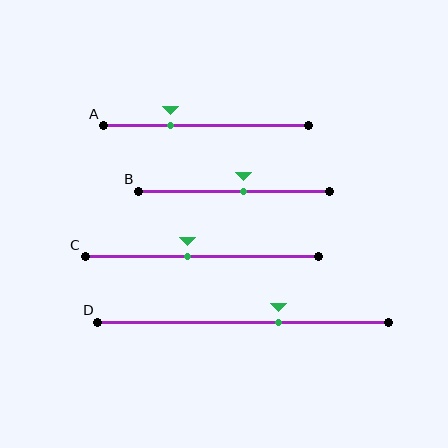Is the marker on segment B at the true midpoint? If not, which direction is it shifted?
No, the marker on segment B is shifted to the right by about 5% of the segment length.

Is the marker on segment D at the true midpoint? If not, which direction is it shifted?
No, the marker on segment D is shifted to the right by about 12% of the segment length.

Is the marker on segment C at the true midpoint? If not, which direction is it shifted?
No, the marker on segment C is shifted to the left by about 6% of the segment length.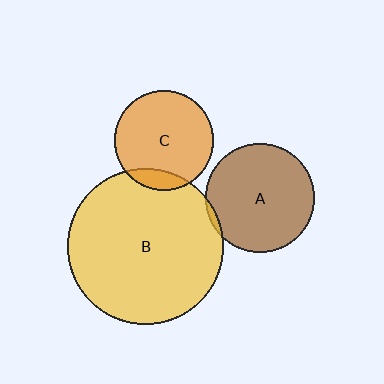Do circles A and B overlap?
Yes.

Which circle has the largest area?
Circle B (yellow).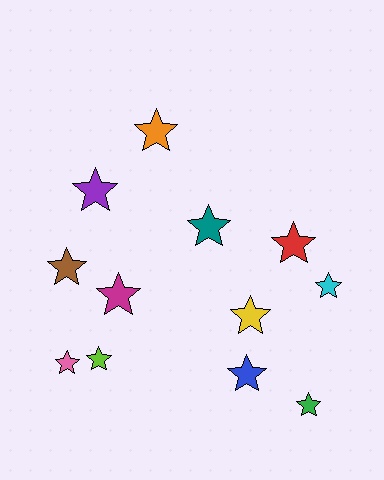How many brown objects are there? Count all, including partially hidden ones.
There is 1 brown object.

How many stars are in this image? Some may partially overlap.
There are 12 stars.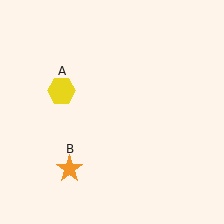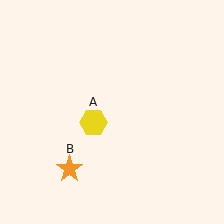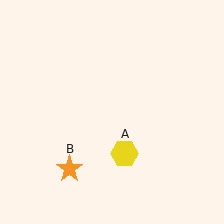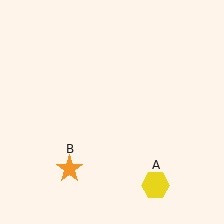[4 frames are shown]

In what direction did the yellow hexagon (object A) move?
The yellow hexagon (object A) moved down and to the right.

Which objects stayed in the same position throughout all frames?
Orange star (object B) remained stationary.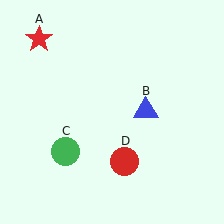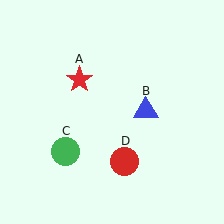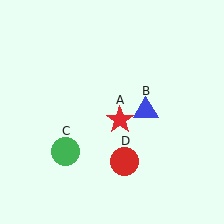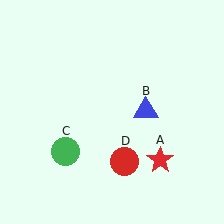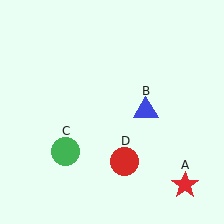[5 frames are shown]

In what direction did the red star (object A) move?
The red star (object A) moved down and to the right.